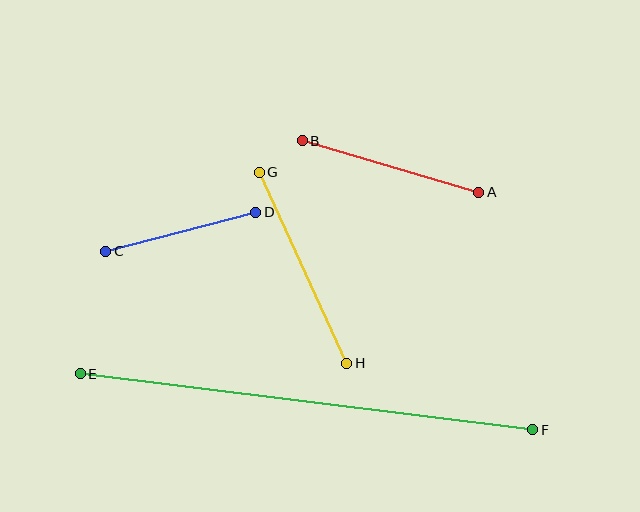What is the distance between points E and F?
The distance is approximately 456 pixels.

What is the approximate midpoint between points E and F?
The midpoint is at approximately (307, 402) pixels.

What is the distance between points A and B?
The distance is approximately 183 pixels.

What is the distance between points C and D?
The distance is approximately 155 pixels.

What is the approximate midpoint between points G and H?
The midpoint is at approximately (303, 268) pixels.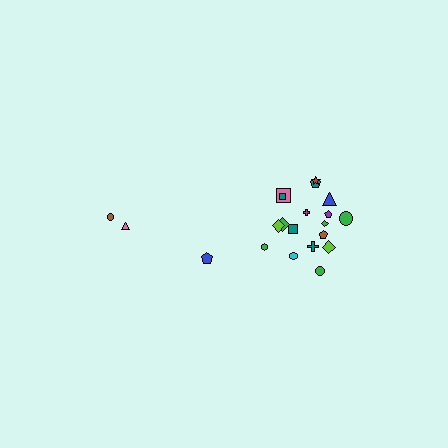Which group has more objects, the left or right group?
The right group.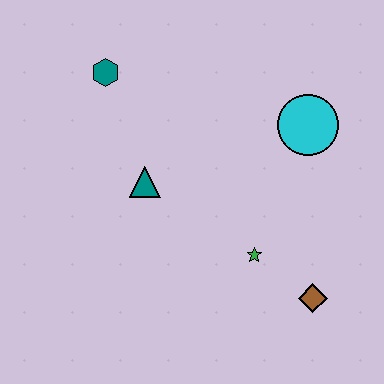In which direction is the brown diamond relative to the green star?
The brown diamond is to the right of the green star.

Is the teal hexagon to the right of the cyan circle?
No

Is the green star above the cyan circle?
No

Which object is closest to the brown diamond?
The green star is closest to the brown diamond.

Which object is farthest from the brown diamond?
The teal hexagon is farthest from the brown diamond.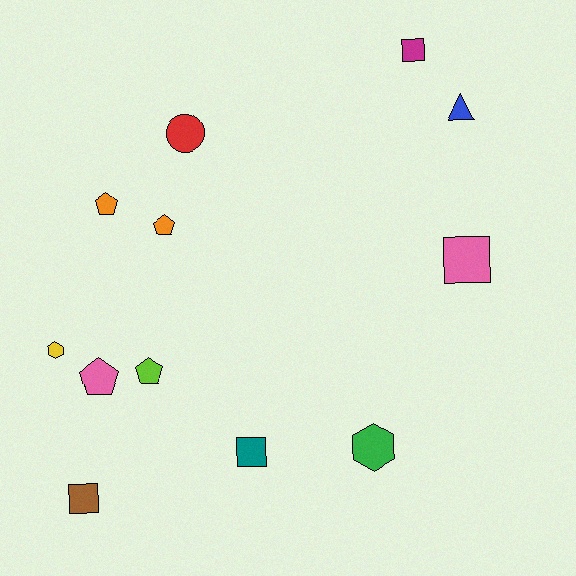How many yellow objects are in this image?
There is 1 yellow object.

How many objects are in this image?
There are 12 objects.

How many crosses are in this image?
There are no crosses.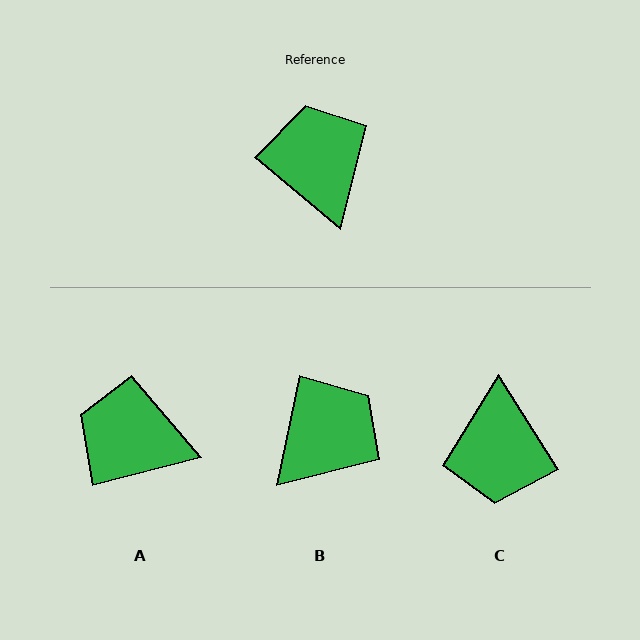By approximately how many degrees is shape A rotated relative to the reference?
Approximately 54 degrees counter-clockwise.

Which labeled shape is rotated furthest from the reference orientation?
C, about 162 degrees away.